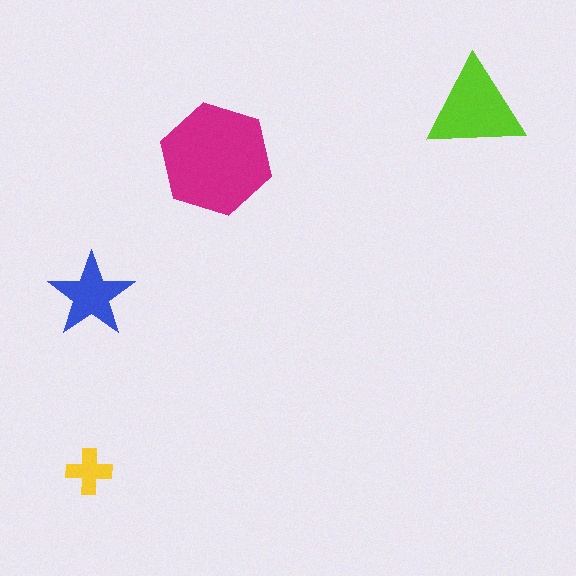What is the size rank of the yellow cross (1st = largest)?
4th.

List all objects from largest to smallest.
The magenta hexagon, the lime triangle, the blue star, the yellow cross.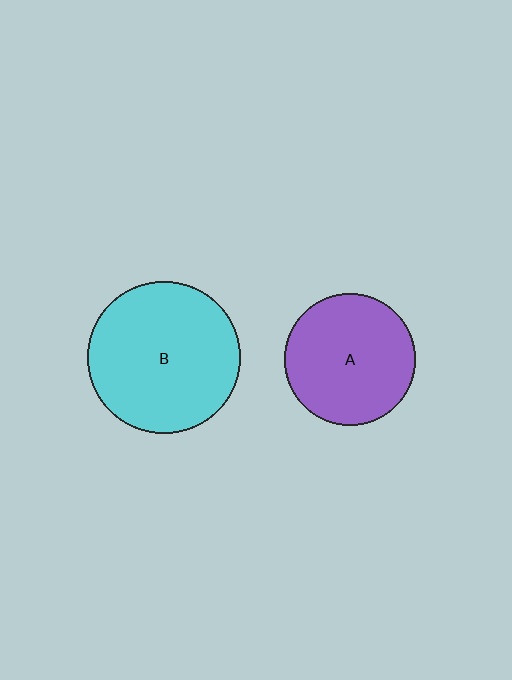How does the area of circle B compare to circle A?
Approximately 1.3 times.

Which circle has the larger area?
Circle B (cyan).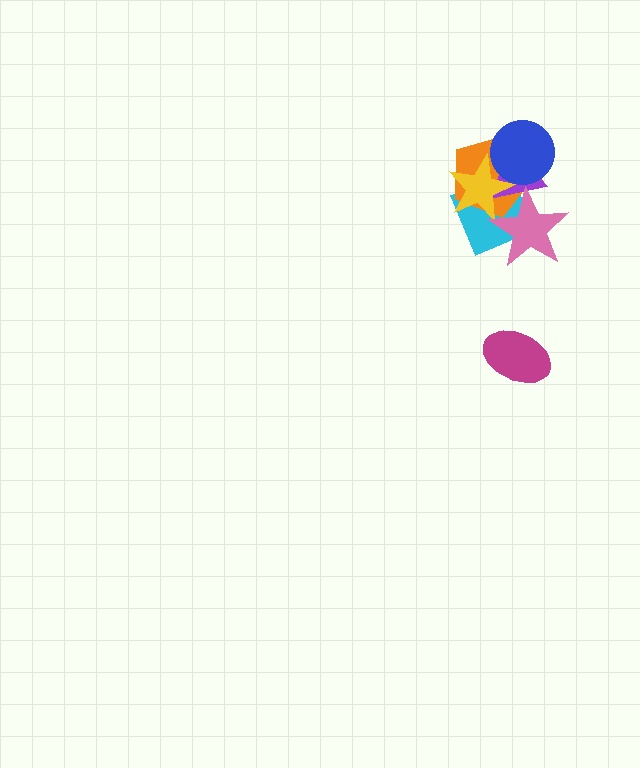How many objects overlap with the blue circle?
4 objects overlap with the blue circle.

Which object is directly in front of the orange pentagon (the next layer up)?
The purple triangle is directly in front of the orange pentagon.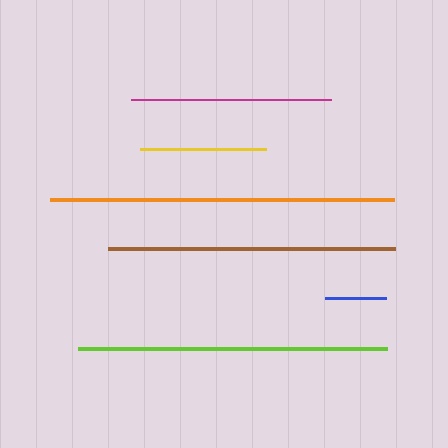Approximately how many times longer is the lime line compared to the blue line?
The lime line is approximately 5.0 times the length of the blue line.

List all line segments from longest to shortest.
From longest to shortest: orange, lime, brown, magenta, yellow, blue.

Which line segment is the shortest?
The blue line is the shortest at approximately 61 pixels.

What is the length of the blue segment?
The blue segment is approximately 61 pixels long.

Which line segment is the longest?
The orange line is the longest at approximately 344 pixels.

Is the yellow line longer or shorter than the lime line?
The lime line is longer than the yellow line.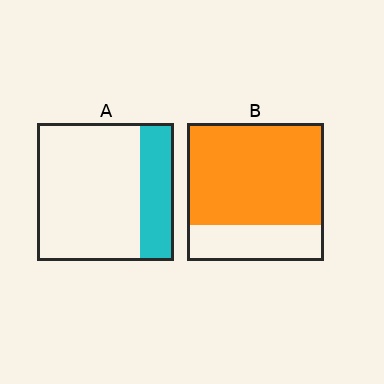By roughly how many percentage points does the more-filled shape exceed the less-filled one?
By roughly 50 percentage points (B over A).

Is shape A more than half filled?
No.